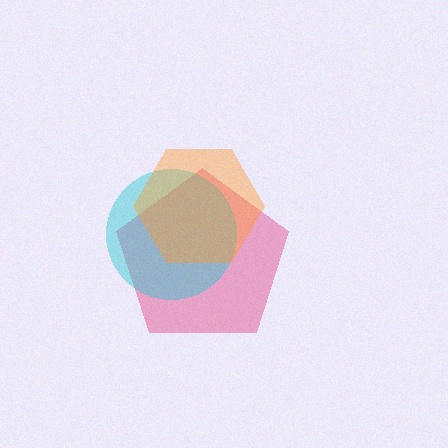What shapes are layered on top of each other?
The layered shapes are: a pink pentagon, a cyan circle, an orange hexagon.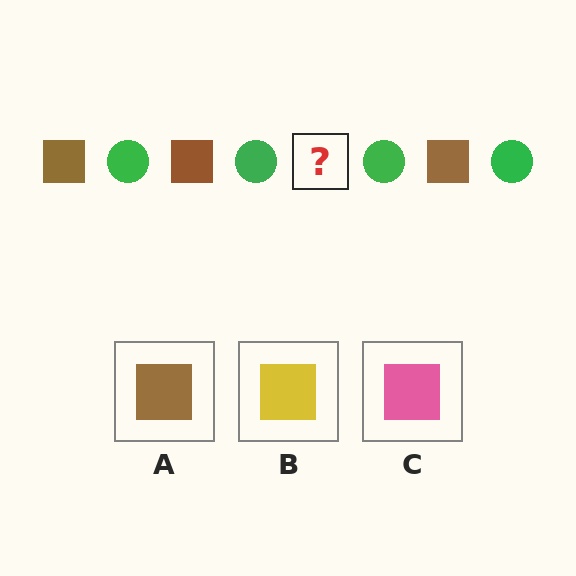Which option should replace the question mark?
Option A.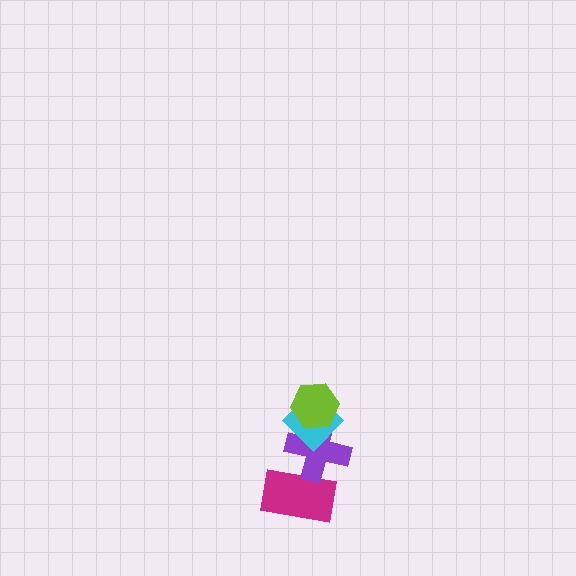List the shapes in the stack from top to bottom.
From top to bottom: the lime hexagon, the cyan diamond, the purple cross, the magenta rectangle.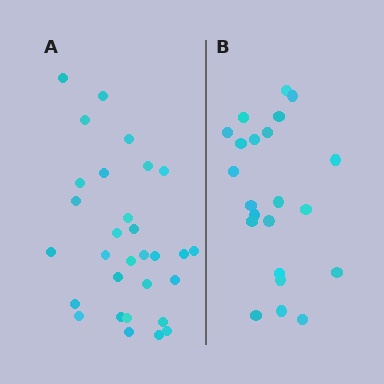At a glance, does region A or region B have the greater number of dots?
Region A (the left region) has more dots.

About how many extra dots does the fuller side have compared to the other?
Region A has roughly 8 or so more dots than region B.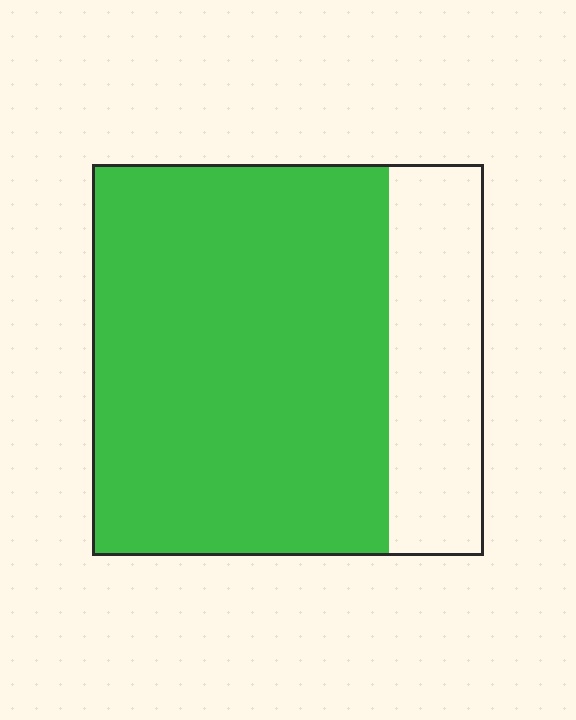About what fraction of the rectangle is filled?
About three quarters (3/4).